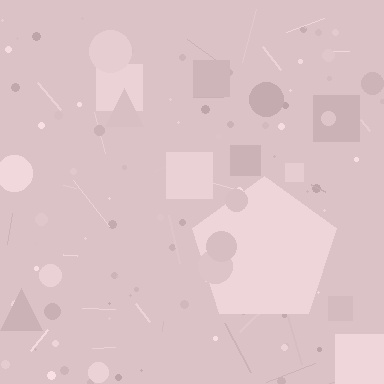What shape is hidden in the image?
A pentagon is hidden in the image.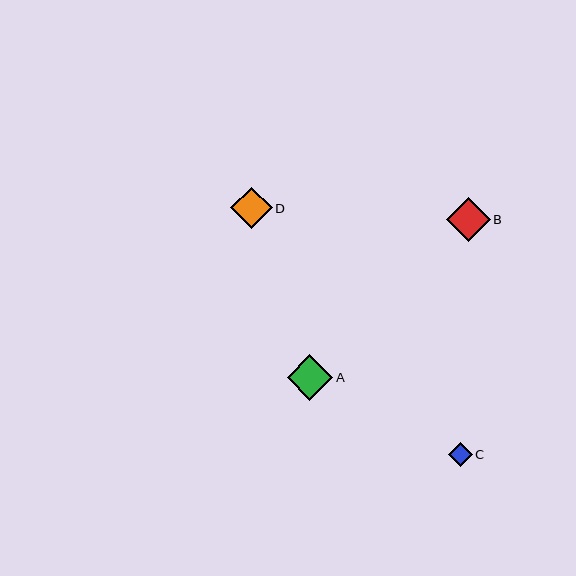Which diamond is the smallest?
Diamond C is the smallest with a size of approximately 24 pixels.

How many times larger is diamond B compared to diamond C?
Diamond B is approximately 1.8 times the size of diamond C.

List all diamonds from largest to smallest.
From largest to smallest: A, B, D, C.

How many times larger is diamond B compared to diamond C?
Diamond B is approximately 1.8 times the size of diamond C.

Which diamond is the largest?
Diamond A is the largest with a size of approximately 46 pixels.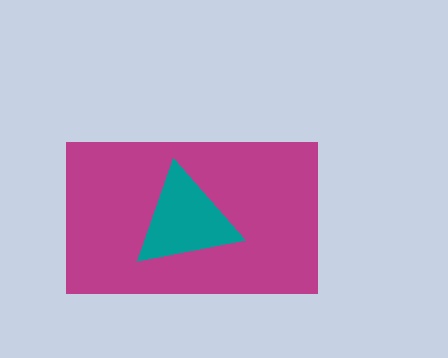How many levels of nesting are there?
2.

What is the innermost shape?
The teal triangle.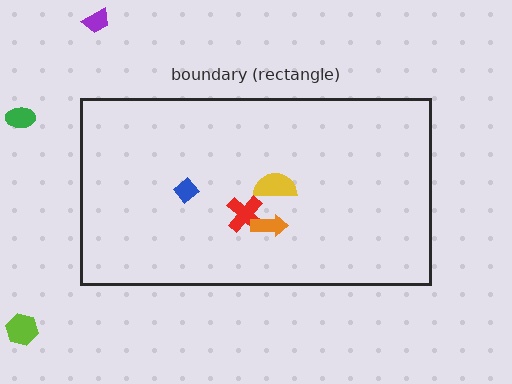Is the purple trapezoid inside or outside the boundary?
Outside.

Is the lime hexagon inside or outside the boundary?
Outside.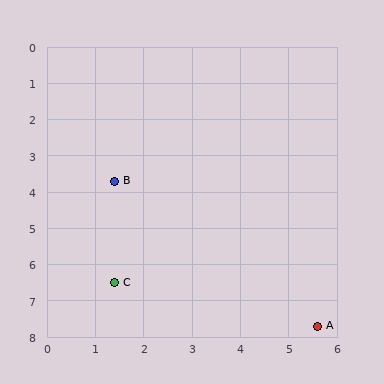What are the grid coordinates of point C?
Point C is at approximately (1.4, 6.5).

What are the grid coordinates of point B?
Point B is at approximately (1.4, 3.7).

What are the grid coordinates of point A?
Point A is at approximately (5.6, 7.7).